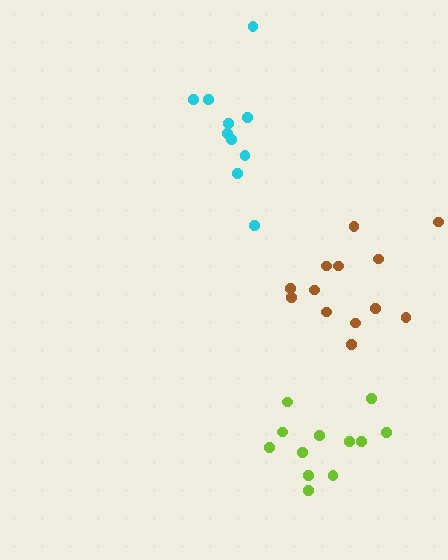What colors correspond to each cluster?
The clusters are colored: brown, cyan, lime.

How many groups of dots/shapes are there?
There are 3 groups.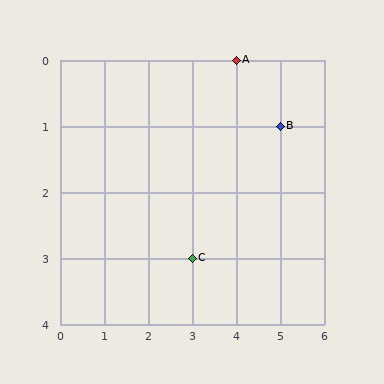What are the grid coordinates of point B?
Point B is at grid coordinates (5, 1).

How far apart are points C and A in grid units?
Points C and A are 1 column and 3 rows apart (about 3.2 grid units diagonally).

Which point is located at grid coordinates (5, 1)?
Point B is at (5, 1).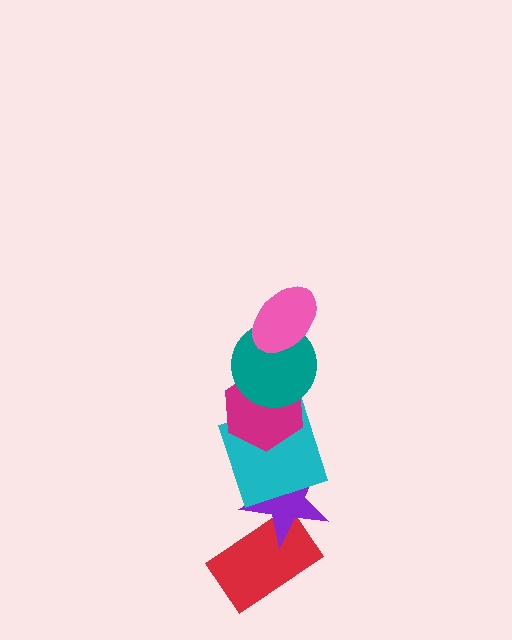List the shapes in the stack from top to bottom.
From top to bottom: the pink ellipse, the teal circle, the magenta hexagon, the cyan square, the purple star, the red rectangle.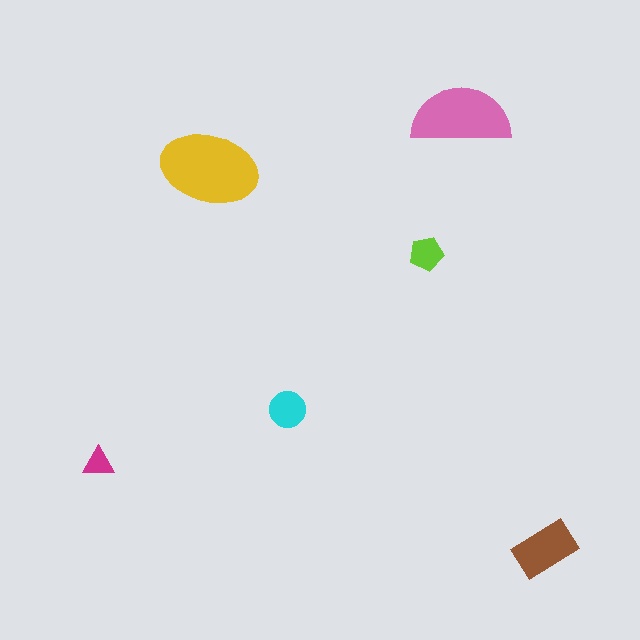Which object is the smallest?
The magenta triangle.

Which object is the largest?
The yellow ellipse.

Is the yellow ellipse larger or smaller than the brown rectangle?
Larger.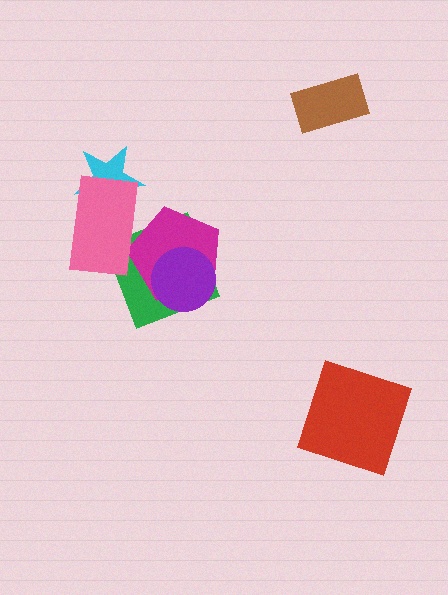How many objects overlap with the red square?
0 objects overlap with the red square.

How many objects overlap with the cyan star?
1 object overlaps with the cyan star.